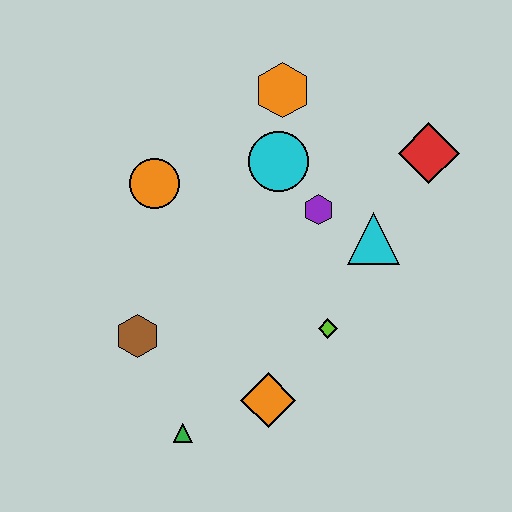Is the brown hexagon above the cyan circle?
No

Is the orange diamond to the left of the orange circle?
No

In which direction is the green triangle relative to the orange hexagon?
The green triangle is below the orange hexagon.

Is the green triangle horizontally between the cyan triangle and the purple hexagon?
No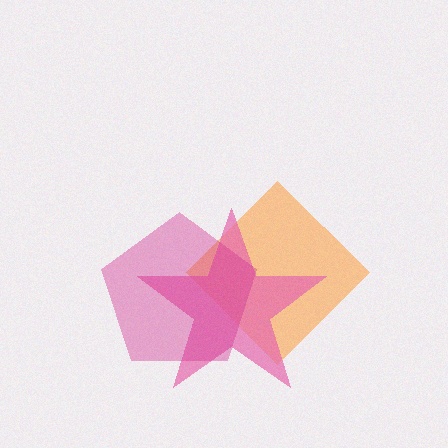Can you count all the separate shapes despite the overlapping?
Yes, there are 3 separate shapes.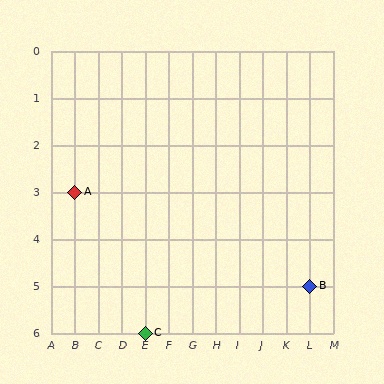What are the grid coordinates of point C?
Point C is at grid coordinates (E, 6).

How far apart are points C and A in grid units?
Points C and A are 3 columns and 3 rows apart (about 4.2 grid units diagonally).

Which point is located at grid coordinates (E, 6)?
Point C is at (E, 6).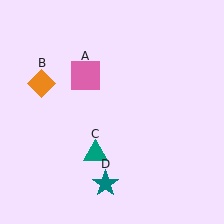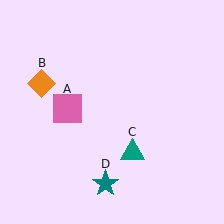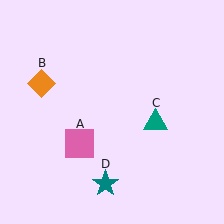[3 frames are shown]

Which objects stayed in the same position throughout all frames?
Orange diamond (object B) and teal star (object D) remained stationary.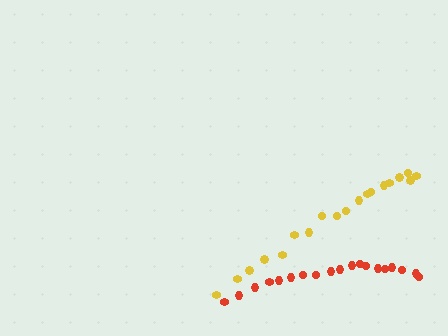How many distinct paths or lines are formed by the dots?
There are 2 distinct paths.